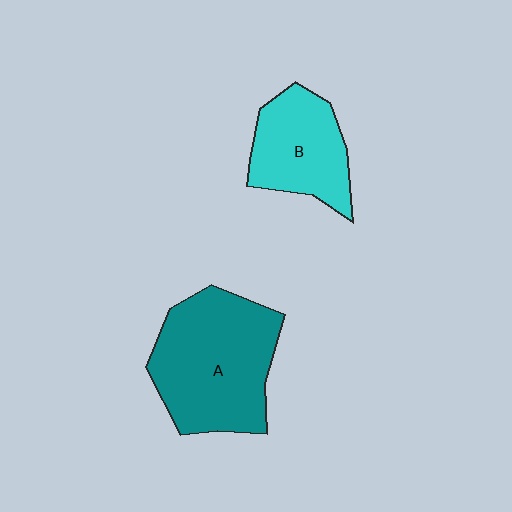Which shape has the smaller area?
Shape B (cyan).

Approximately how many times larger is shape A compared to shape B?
Approximately 1.6 times.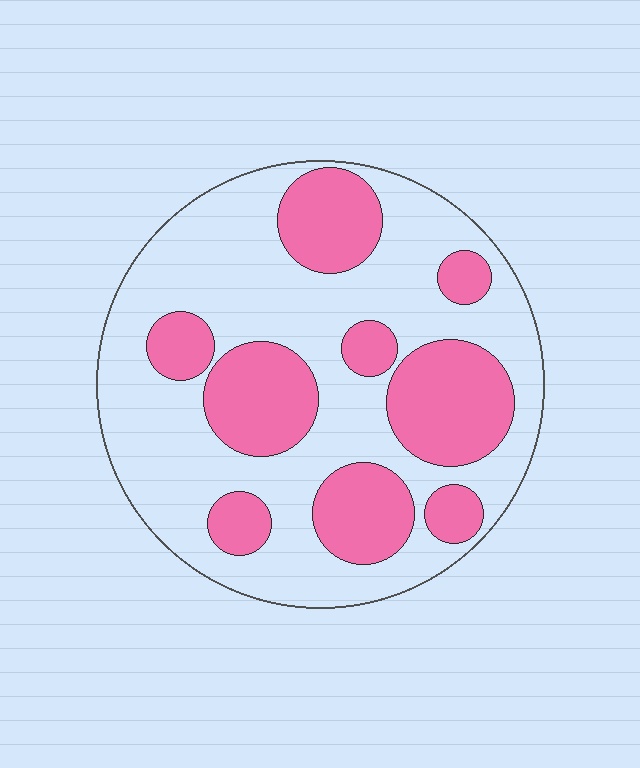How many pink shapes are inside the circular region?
9.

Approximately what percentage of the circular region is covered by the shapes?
Approximately 35%.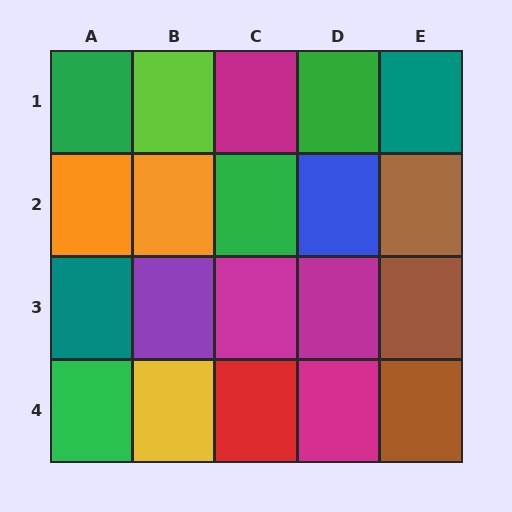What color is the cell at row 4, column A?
Green.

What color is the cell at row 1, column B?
Lime.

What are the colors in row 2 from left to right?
Orange, orange, green, blue, brown.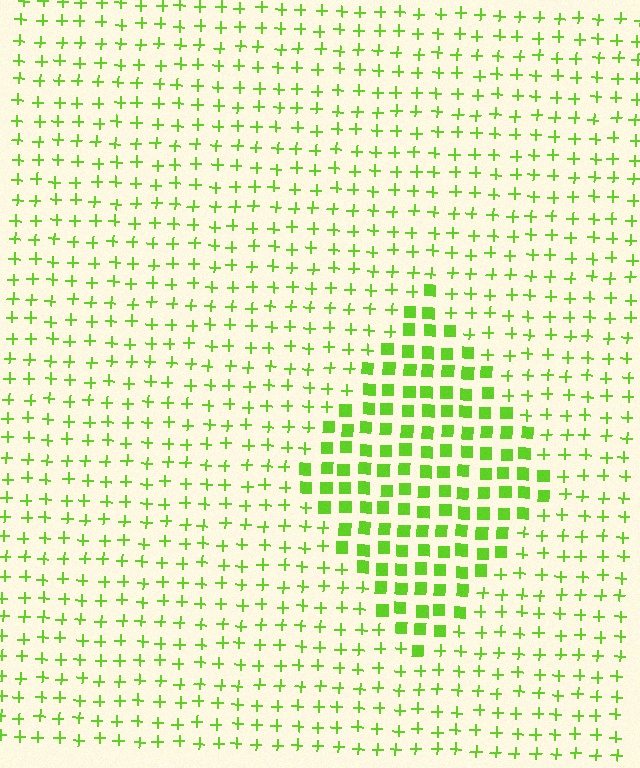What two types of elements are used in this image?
The image uses squares inside the diamond region and plus signs outside it.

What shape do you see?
I see a diamond.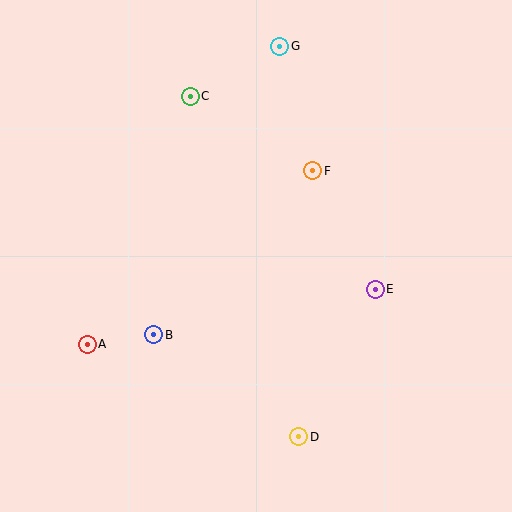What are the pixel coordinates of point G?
Point G is at (280, 46).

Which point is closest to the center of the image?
Point F at (313, 171) is closest to the center.